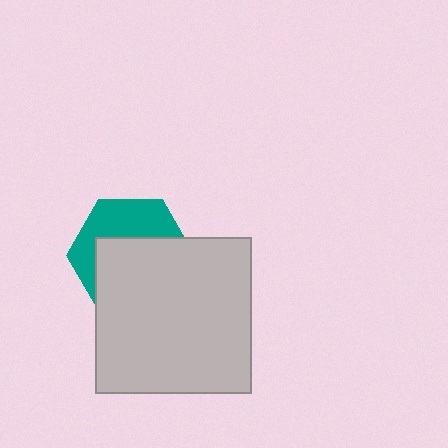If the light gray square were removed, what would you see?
You would see the complete teal hexagon.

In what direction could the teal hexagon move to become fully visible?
The teal hexagon could move up. That would shift it out from behind the light gray square entirely.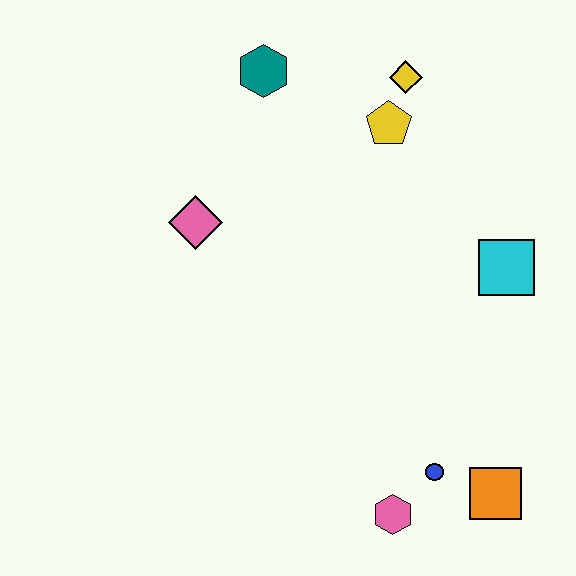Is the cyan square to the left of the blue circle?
No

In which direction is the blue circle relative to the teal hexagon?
The blue circle is below the teal hexagon.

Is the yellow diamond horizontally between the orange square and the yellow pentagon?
Yes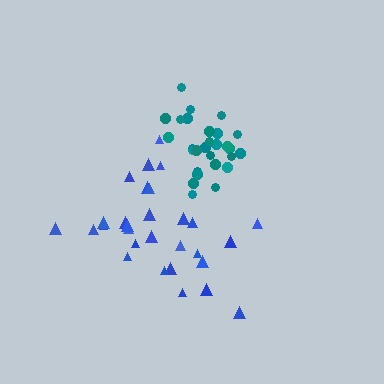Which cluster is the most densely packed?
Teal.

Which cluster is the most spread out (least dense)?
Blue.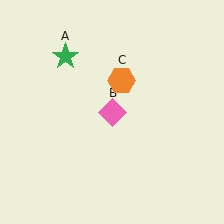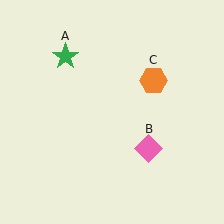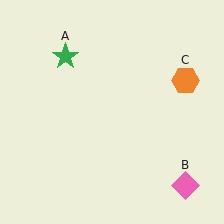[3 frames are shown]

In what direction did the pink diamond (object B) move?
The pink diamond (object B) moved down and to the right.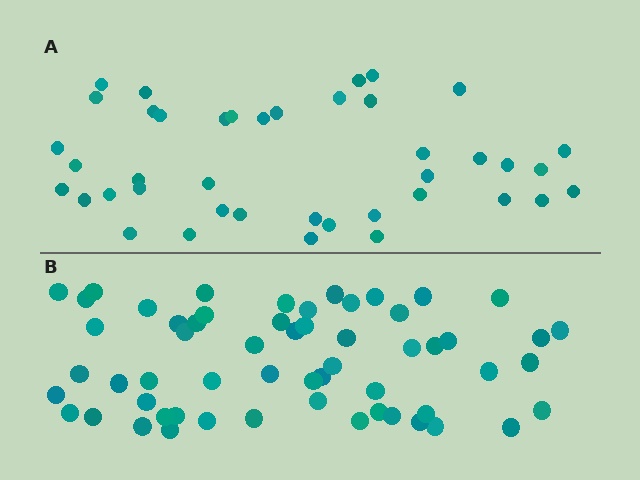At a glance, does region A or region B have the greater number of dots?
Region B (the bottom region) has more dots.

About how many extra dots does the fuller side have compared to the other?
Region B has approximately 15 more dots than region A.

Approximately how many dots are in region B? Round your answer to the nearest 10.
About 60 dots. (The exact count is 58, which rounds to 60.)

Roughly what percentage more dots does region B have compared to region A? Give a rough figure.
About 40% more.